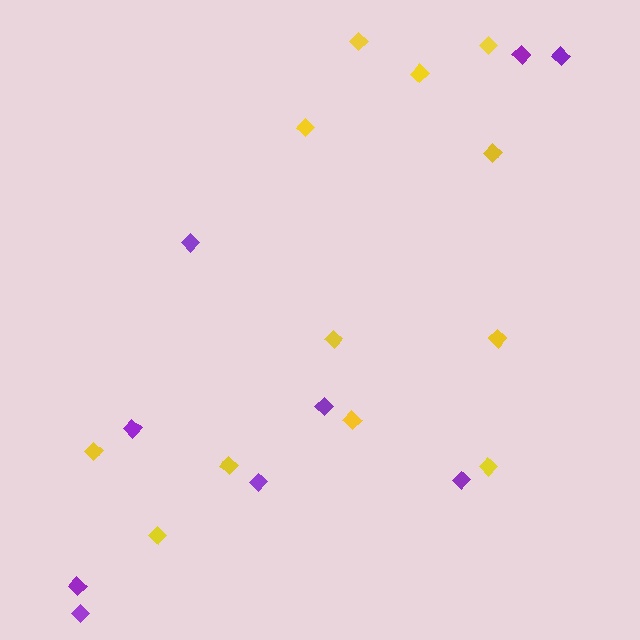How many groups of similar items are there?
There are 2 groups: one group of yellow diamonds (12) and one group of purple diamonds (9).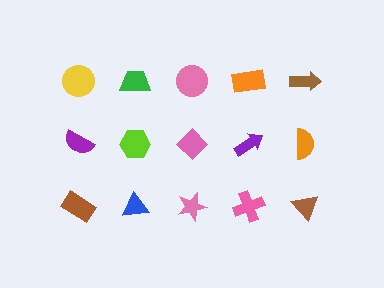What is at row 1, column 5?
A brown arrow.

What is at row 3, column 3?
A pink star.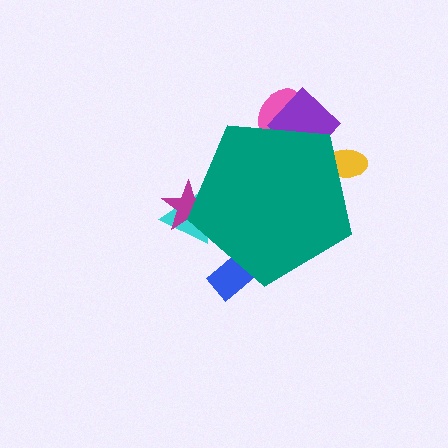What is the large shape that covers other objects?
A teal pentagon.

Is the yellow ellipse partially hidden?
Yes, the yellow ellipse is partially hidden behind the teal pentagon.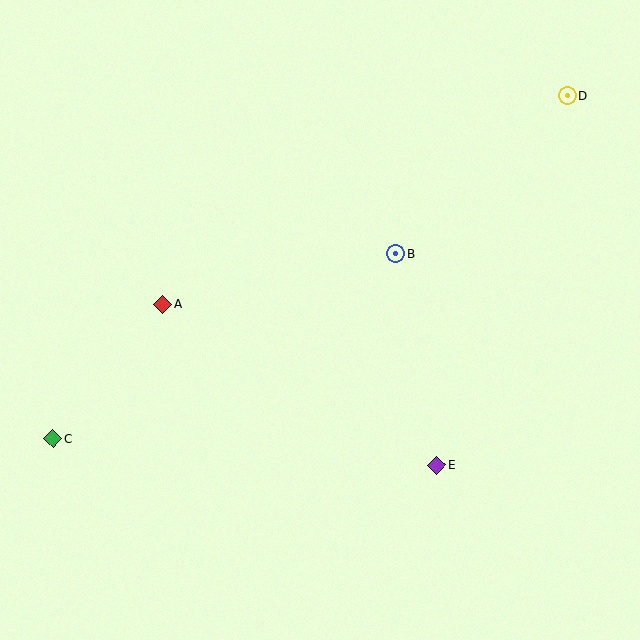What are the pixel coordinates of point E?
Point E is at (437, 465).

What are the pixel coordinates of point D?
Point D is at (568, 96).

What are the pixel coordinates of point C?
Point C is at (53, 439).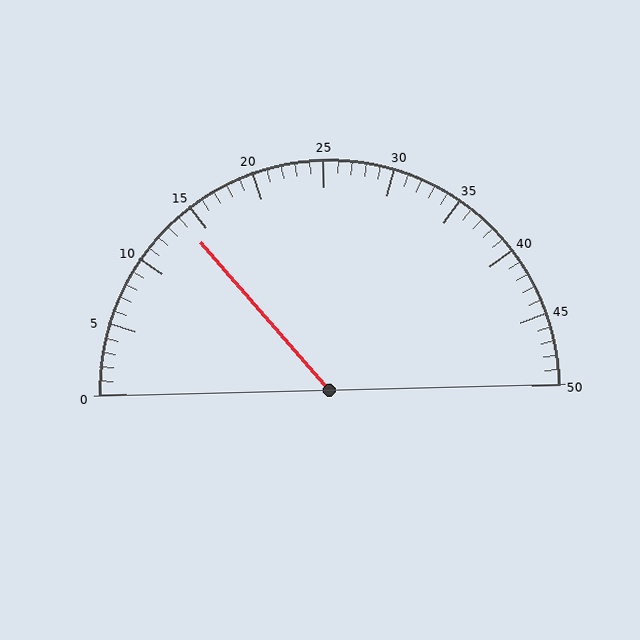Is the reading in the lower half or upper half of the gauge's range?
The reading is in the lower half of the range (0 to 50).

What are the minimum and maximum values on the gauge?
The gauge ranges from 0 to 50.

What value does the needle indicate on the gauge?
The needle indicates approximately 14.